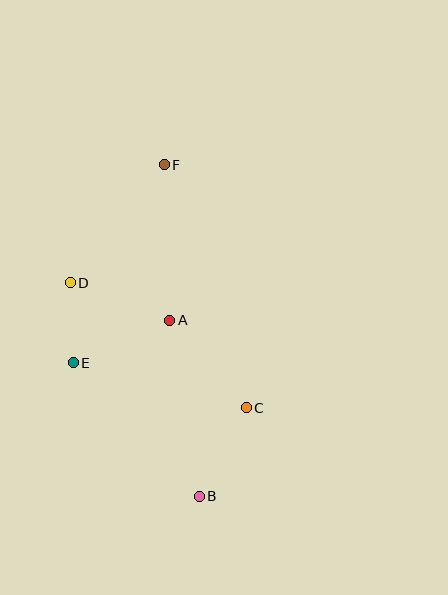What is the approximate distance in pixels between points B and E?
The distance between B and E is approximately 184 pixels.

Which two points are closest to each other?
Points D and E are closest to each other.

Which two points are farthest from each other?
Points B and F are farthest from each other.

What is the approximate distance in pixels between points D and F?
The distance between D and F is approximately 151 pixels.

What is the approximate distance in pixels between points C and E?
The distance between C and E is approximately 179 pixels.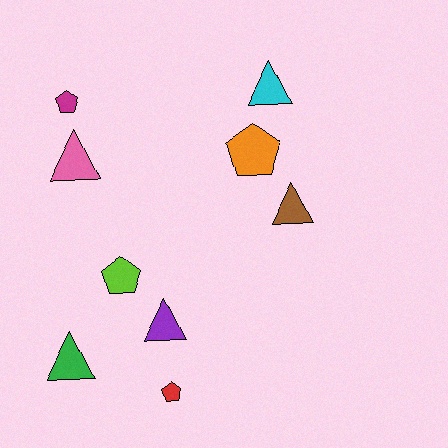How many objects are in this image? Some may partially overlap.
There are 9 objects.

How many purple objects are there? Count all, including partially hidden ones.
There is 1 purple object.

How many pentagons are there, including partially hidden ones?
There are 4 pentagons.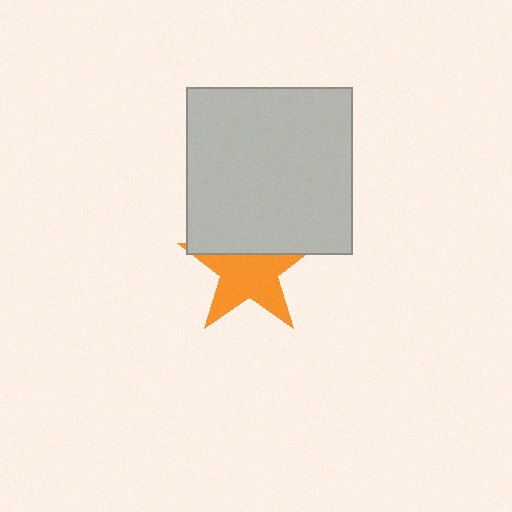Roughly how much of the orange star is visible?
About half of it is visible (roughly 64%).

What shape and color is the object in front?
The object in front is a light gray square.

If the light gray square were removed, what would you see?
You would see the complete orange star.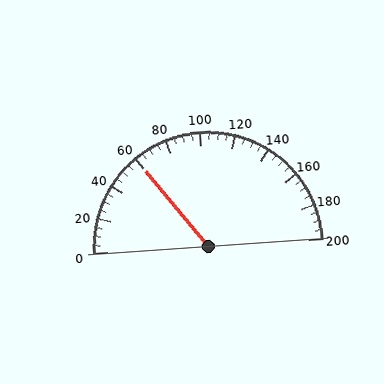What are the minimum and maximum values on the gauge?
The gauge ranges from 0 to 200.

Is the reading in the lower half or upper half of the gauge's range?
The reading is in the lower half of the range (0 to 200).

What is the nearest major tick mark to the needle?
The nearest major tick mark is 60.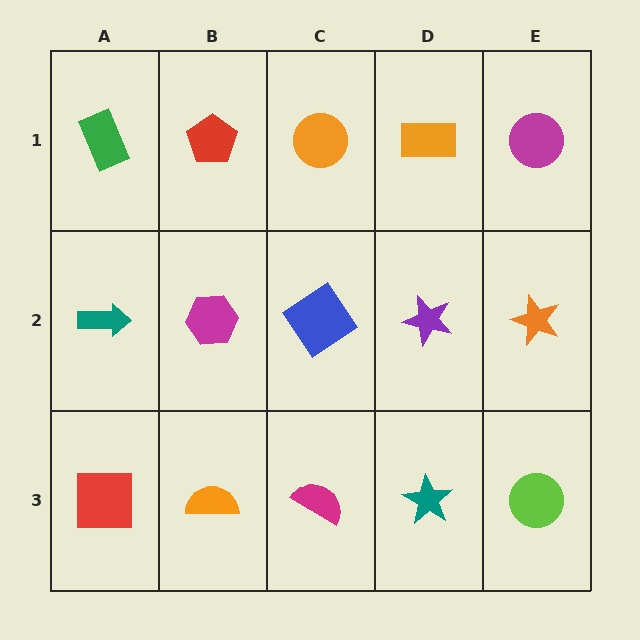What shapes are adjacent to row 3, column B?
A magenta hexagon (row 2, column B), a red square (row 3, column A), a magenta semicircle (row 3, column C).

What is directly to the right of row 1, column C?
An orange rectangle.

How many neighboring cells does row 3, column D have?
3.